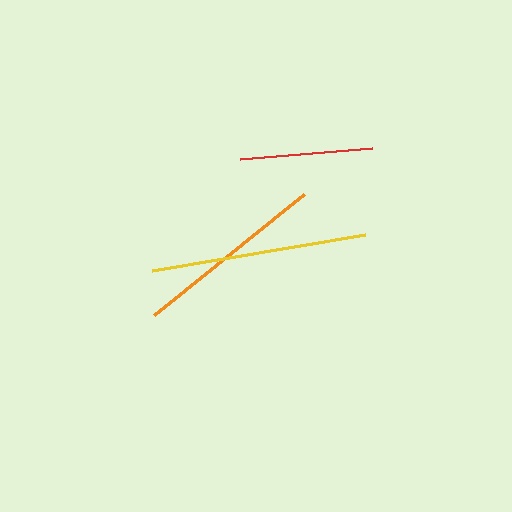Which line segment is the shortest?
The red line is the shortest at approximately 133 pixels.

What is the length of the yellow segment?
The yellow segment is approximately 216 pixels long.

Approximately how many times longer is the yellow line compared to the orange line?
The yellow line is approximately 1.1 times the length of the orange line.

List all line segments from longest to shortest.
From longest to shortest: yellow, orange, red.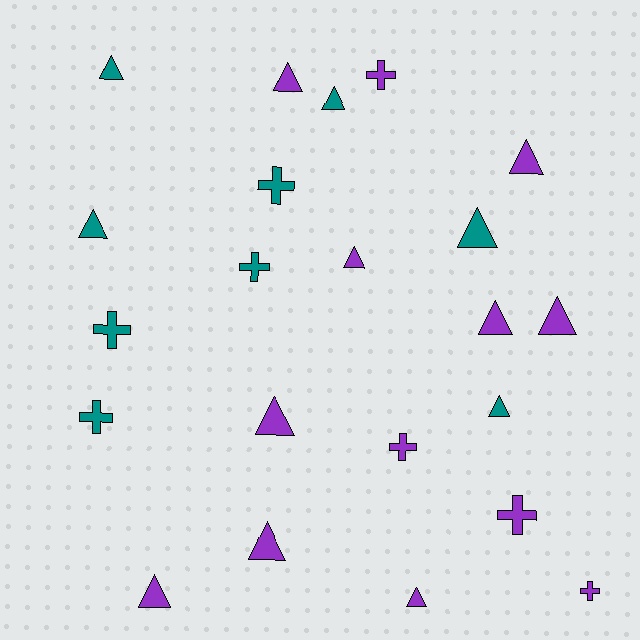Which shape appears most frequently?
Triangle, with 14 objects.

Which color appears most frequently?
Purple, with 13 objects.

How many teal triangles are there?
There are 5 teal triangles.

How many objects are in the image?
There are 22 objects.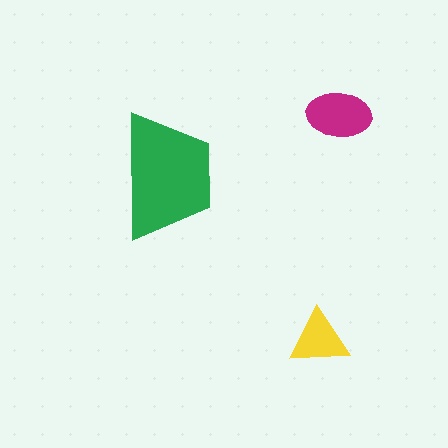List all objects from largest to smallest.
The green trapezoid, the magenta ellipse, the yellow triangle.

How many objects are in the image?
There are 3 objects in the image.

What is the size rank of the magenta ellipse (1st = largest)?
2nd.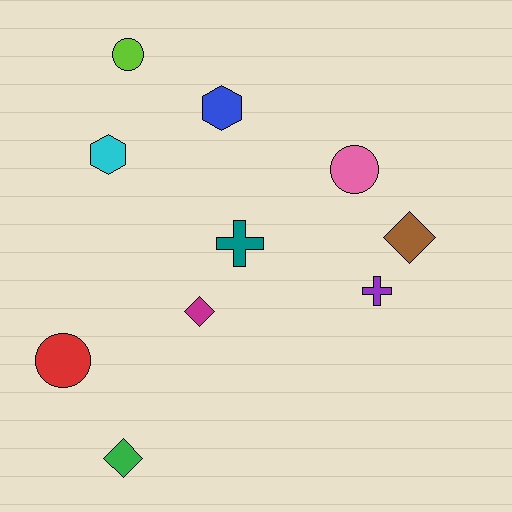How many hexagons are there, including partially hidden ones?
There are 2 hexagons.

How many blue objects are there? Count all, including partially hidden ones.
There is 1 blue object.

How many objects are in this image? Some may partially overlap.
There are 10 objects.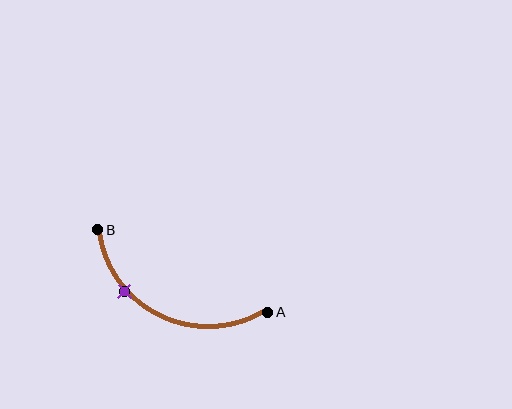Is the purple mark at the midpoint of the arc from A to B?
No. The purple mark lies on the arc but is closer to endpoint B. The arc midpoint would be at the point on the curve equidistant along the arc from both A and B.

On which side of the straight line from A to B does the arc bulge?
The arc bulges below the straight line connecting A and B.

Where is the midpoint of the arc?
The arc midpoint is the point on the curve farthest from the straight line joining A and B. It sits below that line.